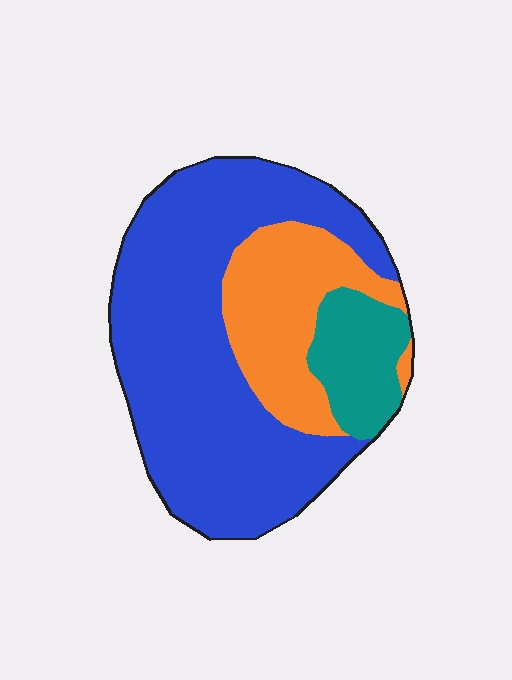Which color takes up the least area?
Teal, at roughly 15%.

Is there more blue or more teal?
Blue.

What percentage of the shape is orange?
Orange takes up between a sixth and a third of the shape.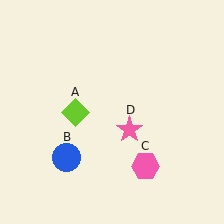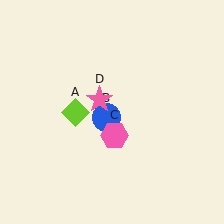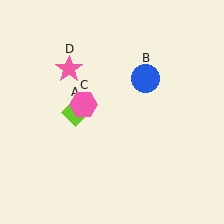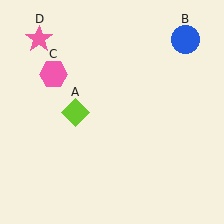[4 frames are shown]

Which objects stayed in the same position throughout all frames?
Lime diamond (object A) remained stationary.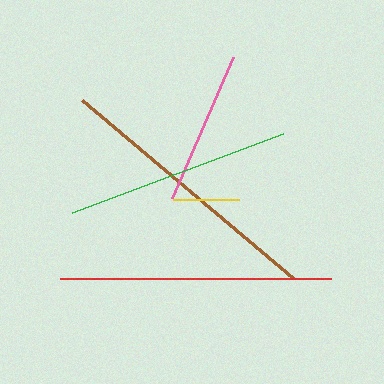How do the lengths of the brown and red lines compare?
The brown and red lines are approximately the same length.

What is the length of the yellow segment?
The yellow segment is approximately 66 pixels long.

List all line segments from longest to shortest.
From longest to shortest: brown, red, green, pink, yellow.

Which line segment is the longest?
The brown line is the longest at approximately 276 pixels.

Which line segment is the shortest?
The yellow line is the shortest at approximately 66 pixels.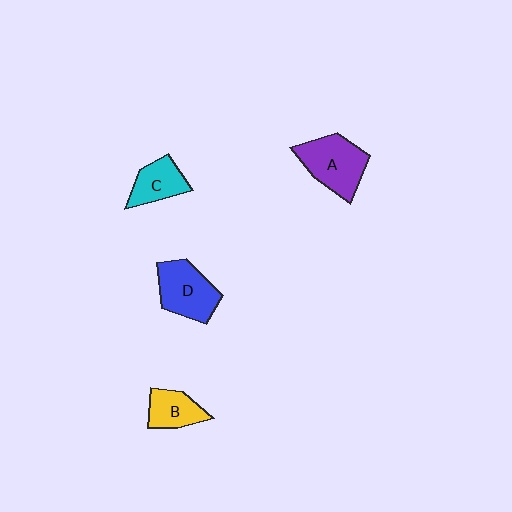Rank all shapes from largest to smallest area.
From largest to smallest: A (purple), D (blue), C (cyan), B (yellow).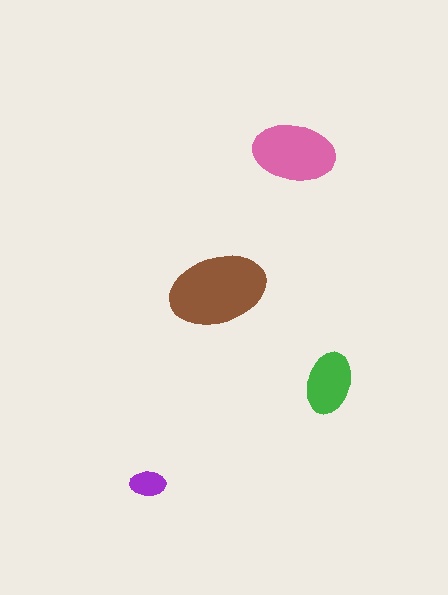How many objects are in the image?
There are 4 objects in the image.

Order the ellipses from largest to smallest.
the brown one, the pink one, the green one, the purple one.